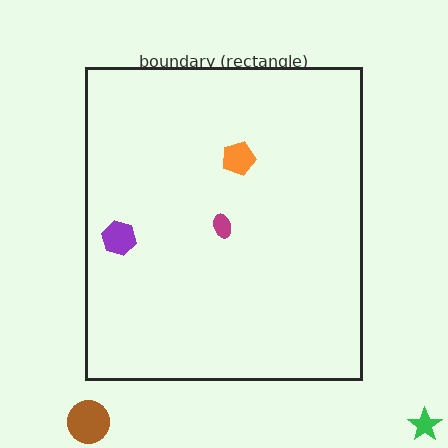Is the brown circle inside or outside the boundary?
Outside.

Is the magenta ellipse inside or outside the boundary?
Inside.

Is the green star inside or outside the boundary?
Outside.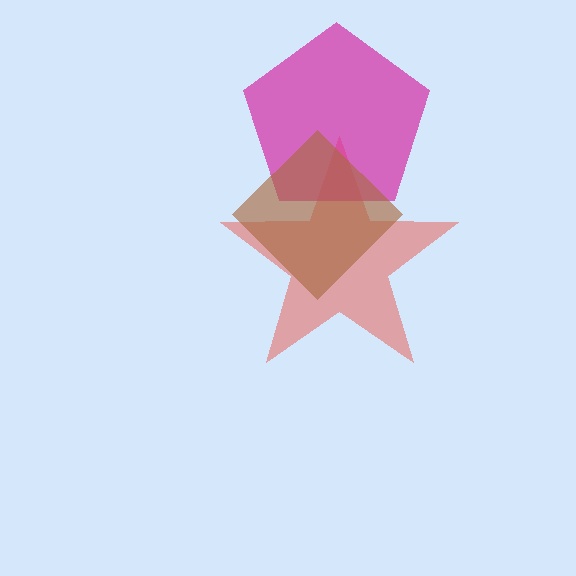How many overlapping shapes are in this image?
There are 3 overlapping shapes in the image.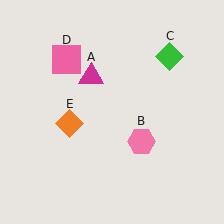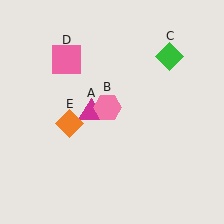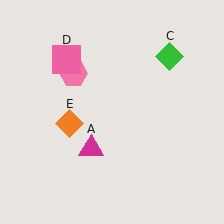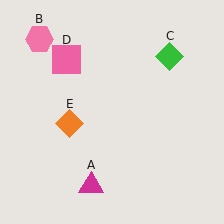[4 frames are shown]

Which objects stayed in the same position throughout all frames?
Green diamond (object C) and pink square (object D) and orange diamond (object E) remained stationary.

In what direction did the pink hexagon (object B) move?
The pink hexagon (object B) moved up and to the left.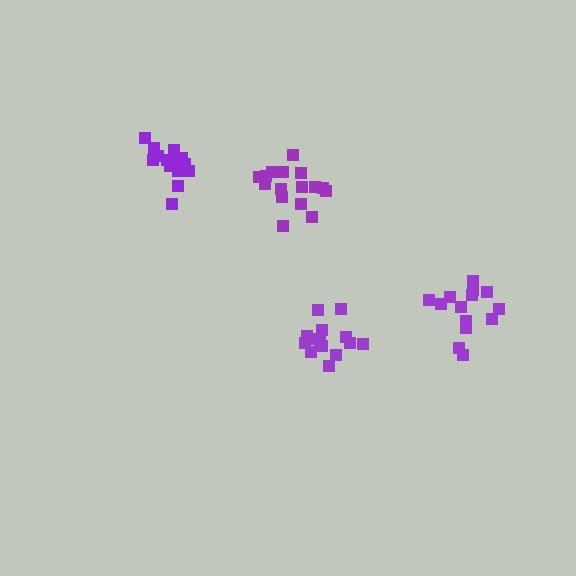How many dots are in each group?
Group 1: 16 dots, Group 2: 15 dots, Group 3: 14 dots, Group 4: 14 dots (59 total).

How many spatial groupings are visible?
There are 4 spatial groupings.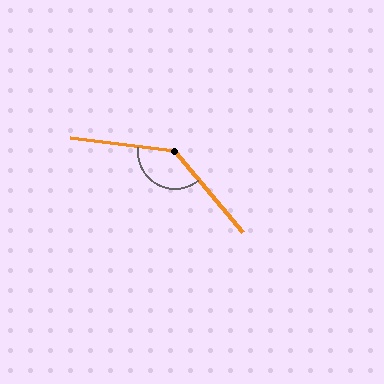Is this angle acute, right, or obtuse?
It is obtuse.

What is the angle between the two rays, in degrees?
Approximately 137 degrees.